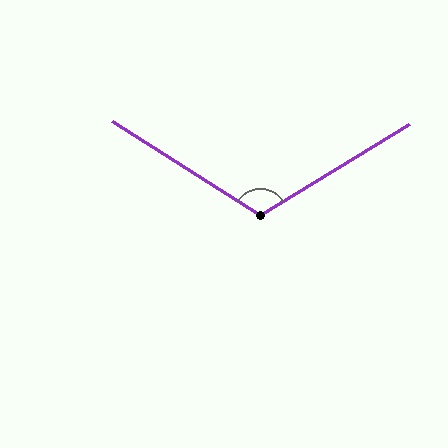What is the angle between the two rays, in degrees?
Approximately 116 degrees.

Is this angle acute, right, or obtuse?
It is obtuse.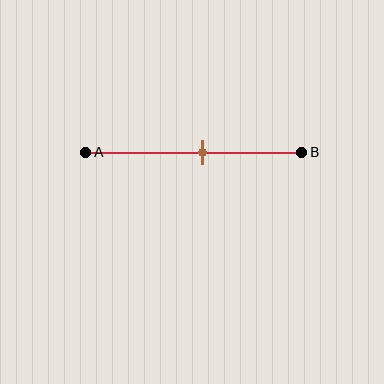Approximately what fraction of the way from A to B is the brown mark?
The brown mark is approximately 55% of the way from A to B.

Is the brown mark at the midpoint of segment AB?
No, the mark is at about 55% from A, not at the 50% midpoint.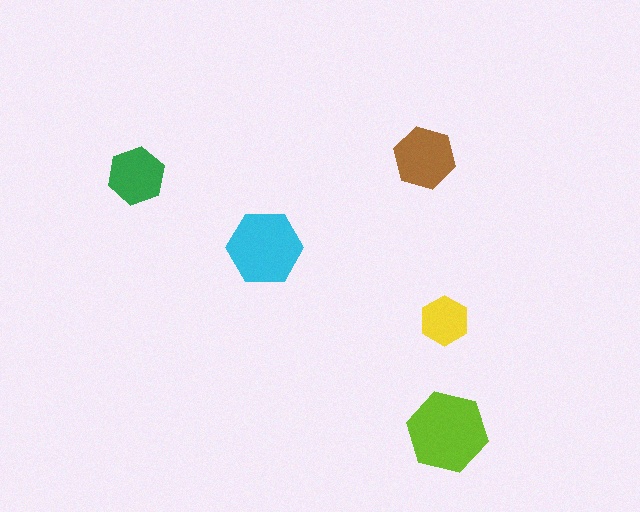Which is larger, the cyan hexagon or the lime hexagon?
The lime one.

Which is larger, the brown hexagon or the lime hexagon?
The lime one.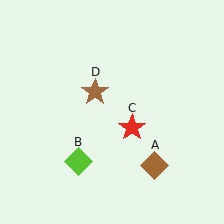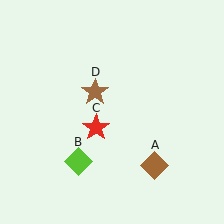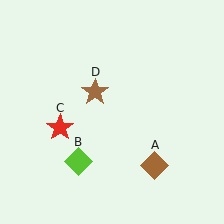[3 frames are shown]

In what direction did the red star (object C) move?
The red star (object C) moved left.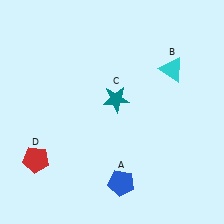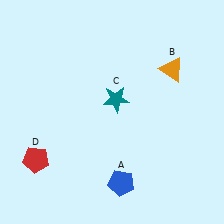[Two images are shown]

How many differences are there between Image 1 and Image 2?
There is 1 difference between the two images.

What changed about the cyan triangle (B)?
In Image 1, B is cyan. In Image 2, it changed to orange.